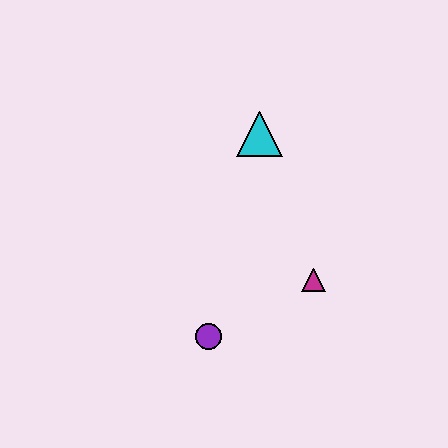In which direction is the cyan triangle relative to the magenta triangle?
The cyan triangle is above the magenta triangle.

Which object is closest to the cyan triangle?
The magenta triangle is closest to the cyan triangle.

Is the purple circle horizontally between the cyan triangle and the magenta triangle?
No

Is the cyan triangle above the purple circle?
Yes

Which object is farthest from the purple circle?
The cyan triangle is farthest from the purple circle.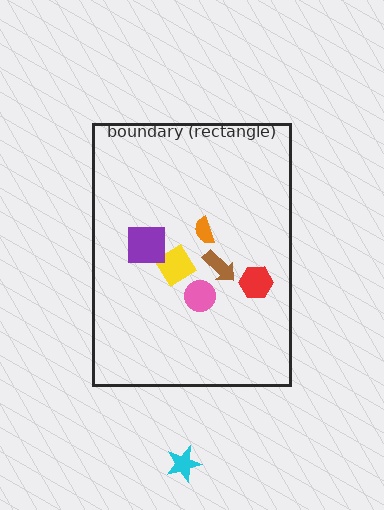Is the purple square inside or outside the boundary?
Inside.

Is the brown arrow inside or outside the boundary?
Inside.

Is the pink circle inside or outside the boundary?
Inside.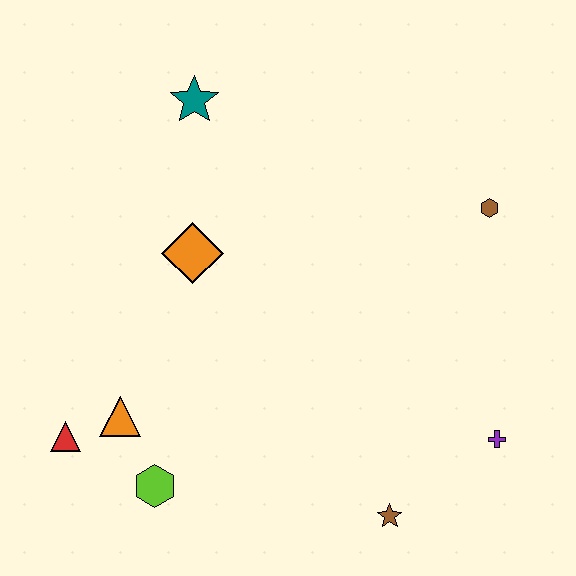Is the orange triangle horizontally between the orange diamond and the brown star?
No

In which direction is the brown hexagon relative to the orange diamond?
The brown hexagon is to the right of the orange diamond.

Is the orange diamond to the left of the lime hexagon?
No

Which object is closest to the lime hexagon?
The orange triangle is closest to the lime hexagon.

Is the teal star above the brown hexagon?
Yes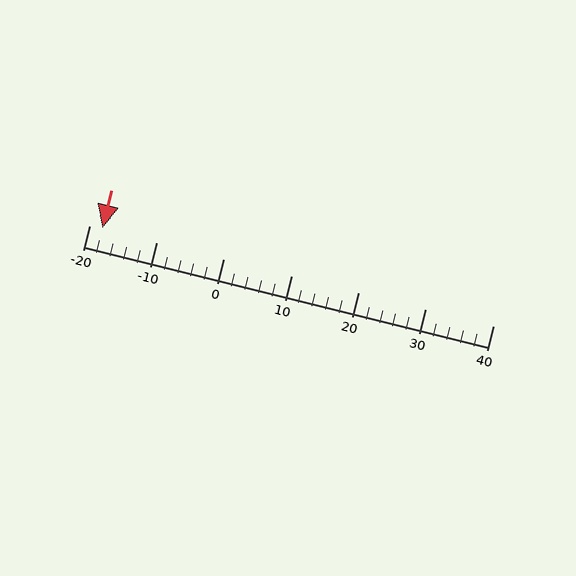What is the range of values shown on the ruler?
The ruler shows values from -20 to 40.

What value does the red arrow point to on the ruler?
The red arrow points to approximately -18.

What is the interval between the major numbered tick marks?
The major tick marks are spaced 10 units apart.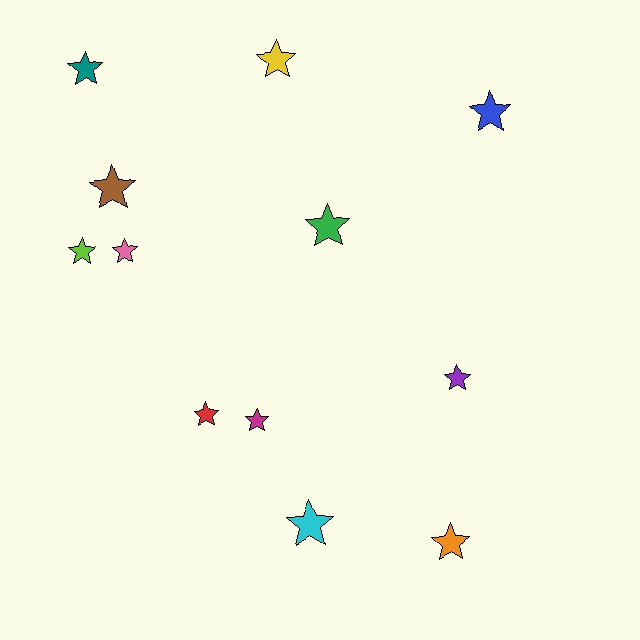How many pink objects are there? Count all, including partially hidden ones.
There is 1 pink object.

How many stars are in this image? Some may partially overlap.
There are 12 stars.